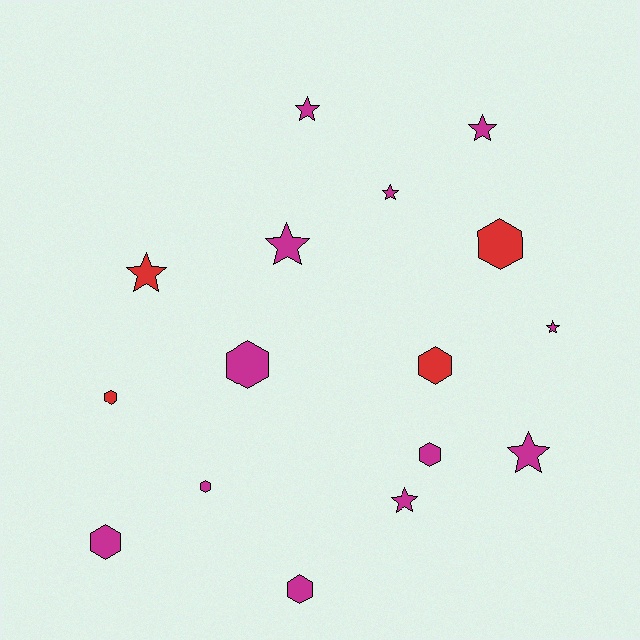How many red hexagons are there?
There are 3 red hexagons.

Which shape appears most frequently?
Hexagon, with 8 objects.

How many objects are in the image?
There are 16 objects.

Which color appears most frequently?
Magenta, with 12 objects.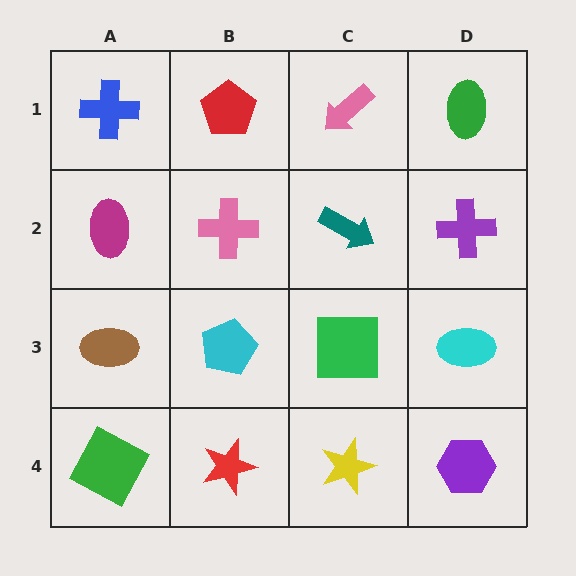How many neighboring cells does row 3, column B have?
4.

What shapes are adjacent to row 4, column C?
A green square (row 3, column C), a red star (row 4, column B), a purple hexagon (row 4, column D).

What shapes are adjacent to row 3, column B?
A pink cross (row 2, column B), a red star (row 4, column B), a brown ellipse (row 3, column A), a green square (row 3, column C).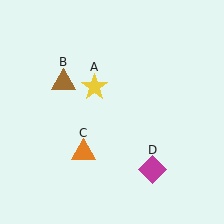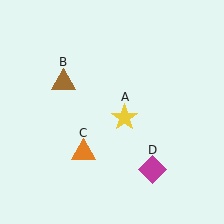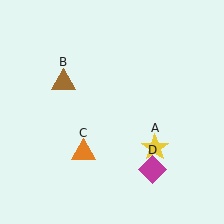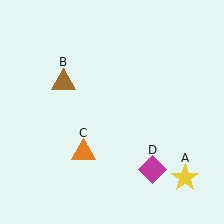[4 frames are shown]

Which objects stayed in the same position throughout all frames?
Brown triangle (object B) and orange triangle (object C) and magenta diamond (object D) remained stationary.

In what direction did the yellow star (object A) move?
The yellow star (object A) moved down and to the right.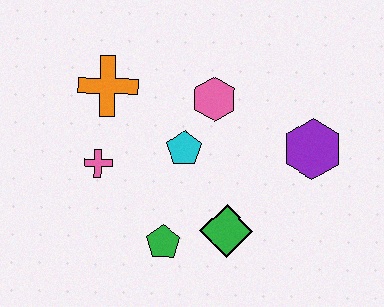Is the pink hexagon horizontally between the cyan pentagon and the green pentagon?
No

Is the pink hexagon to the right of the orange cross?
Yes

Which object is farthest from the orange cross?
The purple hexagon is farthest from the orange cross.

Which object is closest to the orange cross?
The pink cross is closest to the orange cross.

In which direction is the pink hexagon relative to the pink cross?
The pink hexagon is to the right of the pink cross.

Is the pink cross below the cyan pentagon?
Yes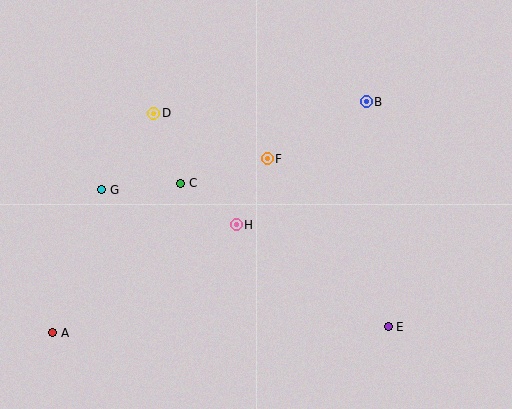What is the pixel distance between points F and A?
The distance between F and A is 276 pixels.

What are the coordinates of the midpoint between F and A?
The midpoint between F and A is at (160, 246).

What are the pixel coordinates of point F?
Point F is at (267, 159).